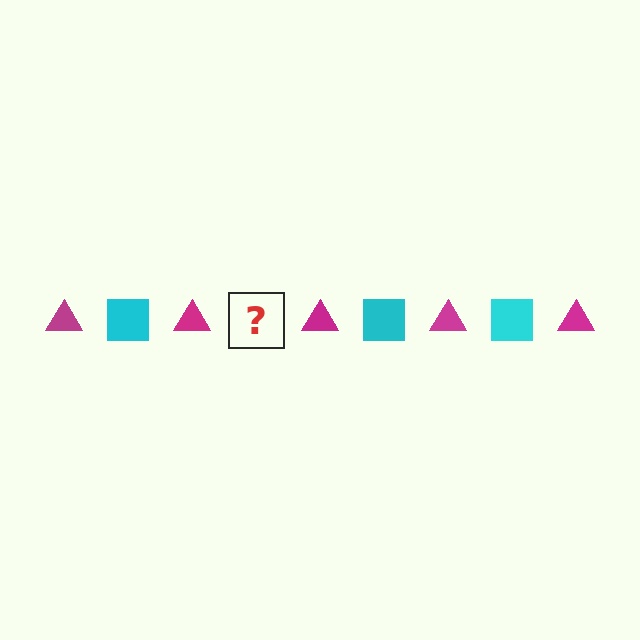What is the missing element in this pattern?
The missing element is a cyan square.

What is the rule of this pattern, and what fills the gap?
The rule is that the pattern alternates between magenta triangle and cyan square. The gap should be filled with a cyan square.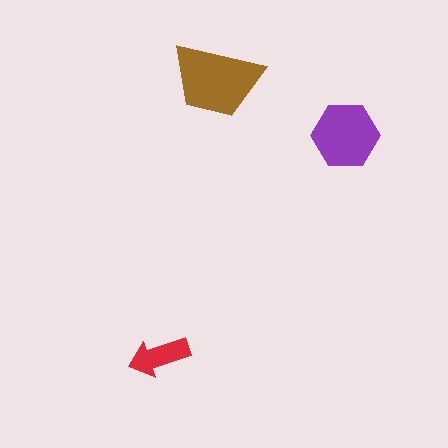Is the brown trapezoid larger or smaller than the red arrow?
Larger.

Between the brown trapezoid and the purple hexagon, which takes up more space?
The brown trapezoid.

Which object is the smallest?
The red arrow.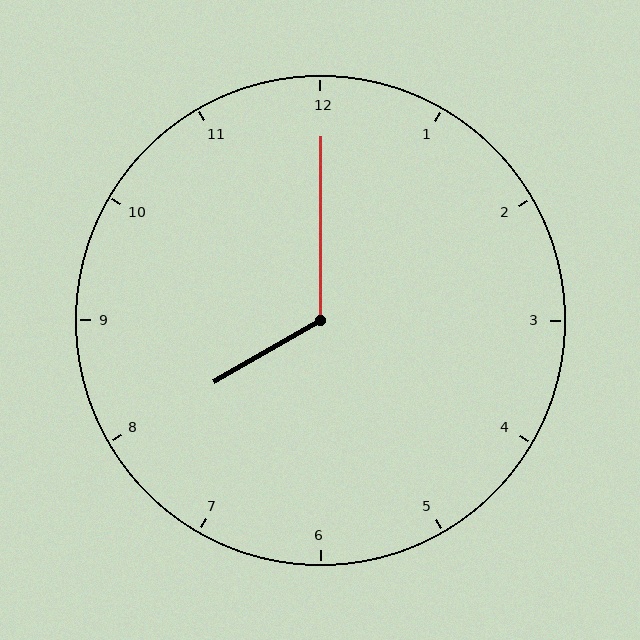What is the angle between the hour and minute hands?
Approximately 120 degrees.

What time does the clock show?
8:00.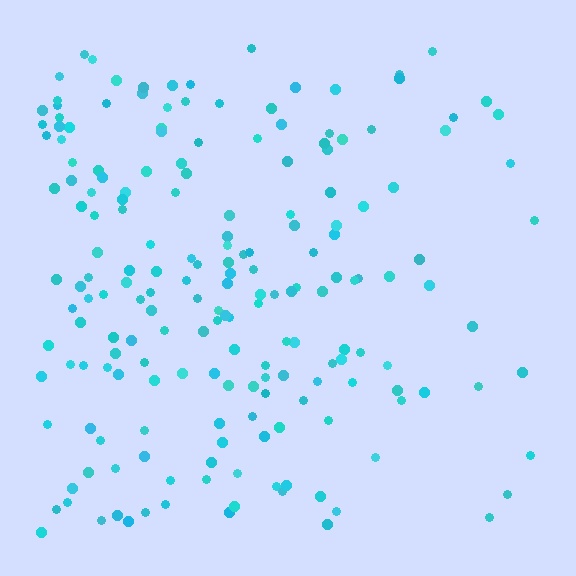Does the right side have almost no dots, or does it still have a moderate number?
Still a moderate number, just noticeably fewer than the left.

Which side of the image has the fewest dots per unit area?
The right.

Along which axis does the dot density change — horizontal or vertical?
Horizontal.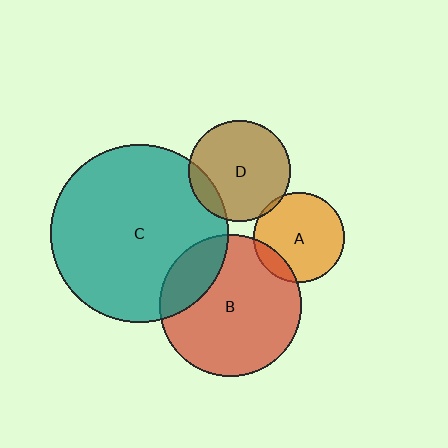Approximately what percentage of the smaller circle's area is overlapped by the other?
Approximately 20%.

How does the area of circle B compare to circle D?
Approximately 1.9 times.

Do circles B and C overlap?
Yes.